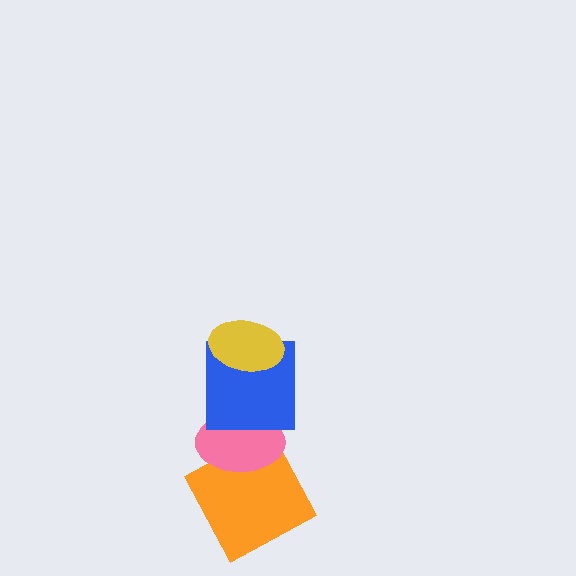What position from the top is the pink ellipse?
The pink ellipse is 3rd from the top.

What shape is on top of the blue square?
The yellow ellipse is on top of the blue square.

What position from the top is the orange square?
The orange square is 4th from the top.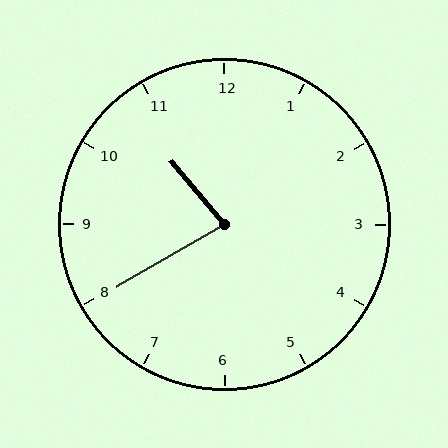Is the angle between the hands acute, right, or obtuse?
It is acute.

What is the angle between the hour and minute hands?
Approximately 80 degrees.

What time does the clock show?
10:40.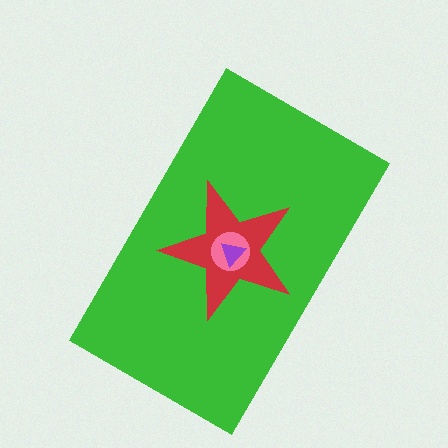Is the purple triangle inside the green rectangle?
Yes.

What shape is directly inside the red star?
The pink circle.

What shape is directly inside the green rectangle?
The red star.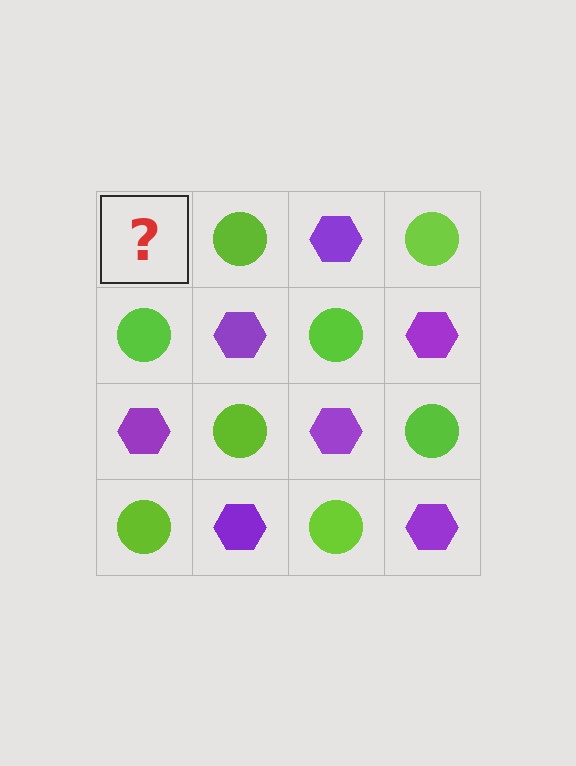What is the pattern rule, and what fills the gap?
The rule is that it alternates purple hexagon and lime circle in a checkerboard pattern. The gap should be filled with a purple hexagon.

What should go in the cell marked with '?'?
The missing cell should contain a purple hexagon.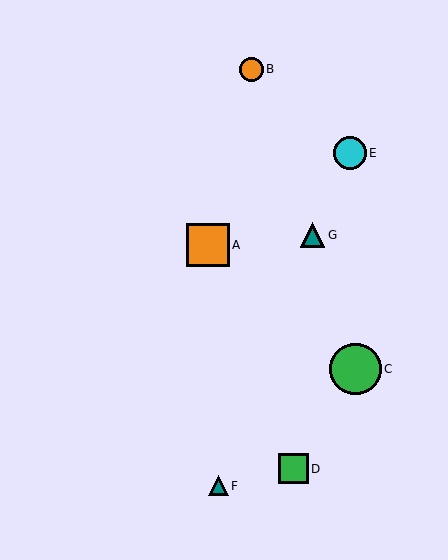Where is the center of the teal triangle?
The center of the teal triangle is at (313, 235).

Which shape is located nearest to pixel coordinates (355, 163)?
The cyan circle (labeled E) at (350, 153) is nearest to that location.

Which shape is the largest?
The green circle (labeled C) is the largest.